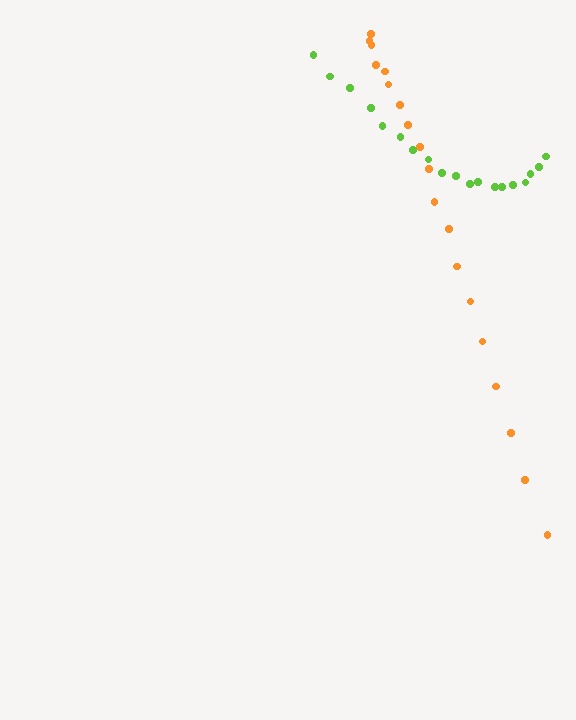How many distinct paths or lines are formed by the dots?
There are 2 distinct paths.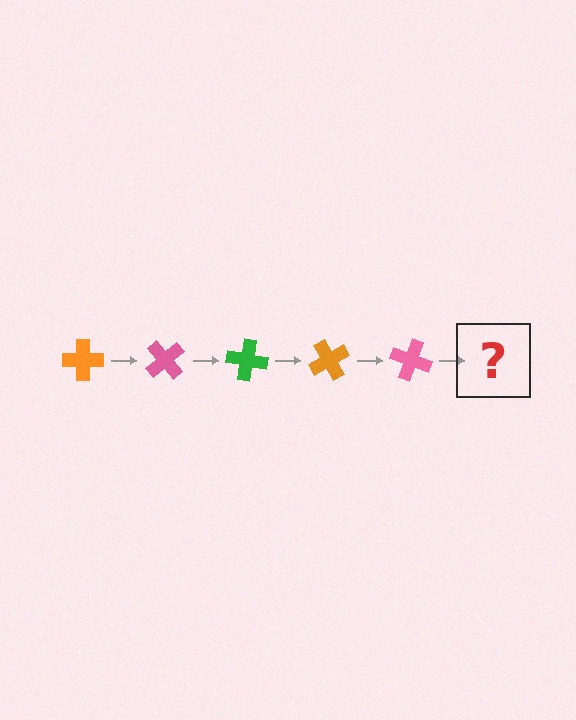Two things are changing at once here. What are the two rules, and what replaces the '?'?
The two rules are that it rotates 50 degrees each step and the color cycles through orange, pink, and green. The '?' should be a green cross, rotated 250 degrees from the start.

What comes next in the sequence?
The next element should be a green cross, rotated 250 degrees from the start.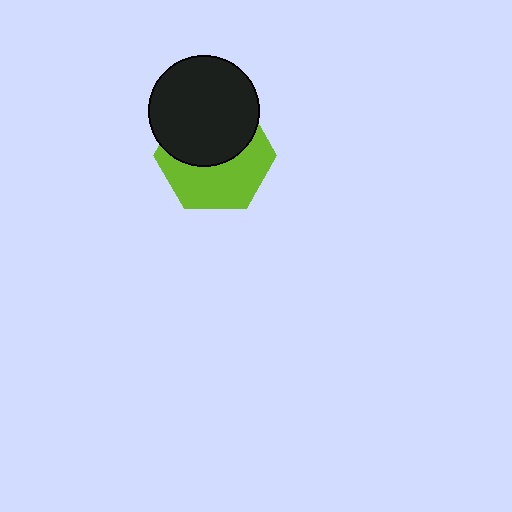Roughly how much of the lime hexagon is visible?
About half of it is visible (roughly 51%).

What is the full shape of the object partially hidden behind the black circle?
The partially hidden object is a lime hexagon.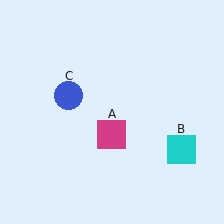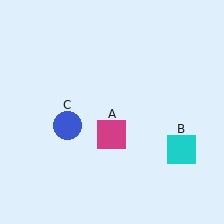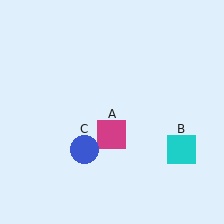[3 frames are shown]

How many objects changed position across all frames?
1 object changed position: blue circle (object C).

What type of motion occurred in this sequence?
The blue circle (object C) rotated counterclockwise around the center of the scene.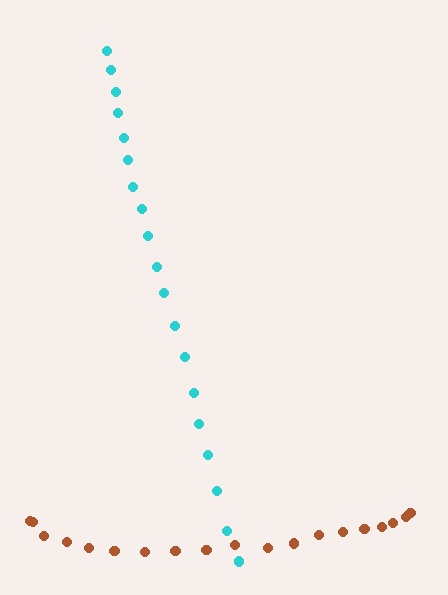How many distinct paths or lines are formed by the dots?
There are 2 distinct paths.